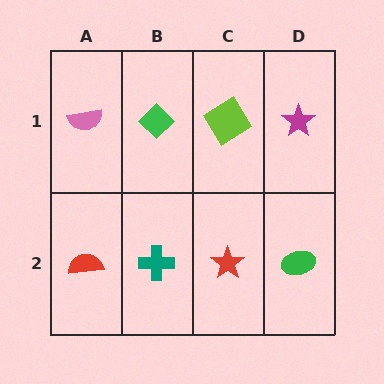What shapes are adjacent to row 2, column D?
A magenta star (row 1, column D), a red star (row 2, column C).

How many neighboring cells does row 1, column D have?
2.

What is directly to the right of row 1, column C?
A magenta star.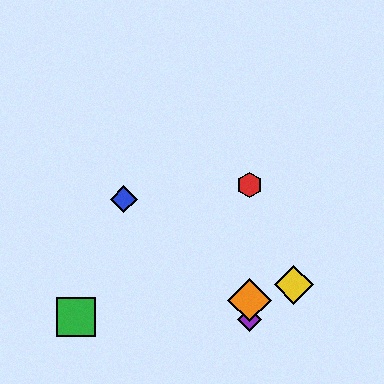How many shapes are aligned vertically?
3 shapes (the red hexagon, the purple diamond, the orange diamond) are aligned vertically.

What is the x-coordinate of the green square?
The green square is at x≈76.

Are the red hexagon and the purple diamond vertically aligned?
Yes, both are at x≈249.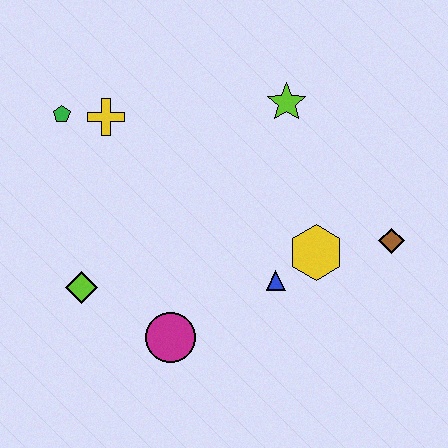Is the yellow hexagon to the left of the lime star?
No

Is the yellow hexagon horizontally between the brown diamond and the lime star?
Yes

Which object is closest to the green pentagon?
The yellow cross is closest to the green pentagon.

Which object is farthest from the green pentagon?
The brown diamond is farthest from the green pentagon.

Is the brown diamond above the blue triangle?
Yes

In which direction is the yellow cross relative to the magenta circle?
The yellow cross is above the magenta circle.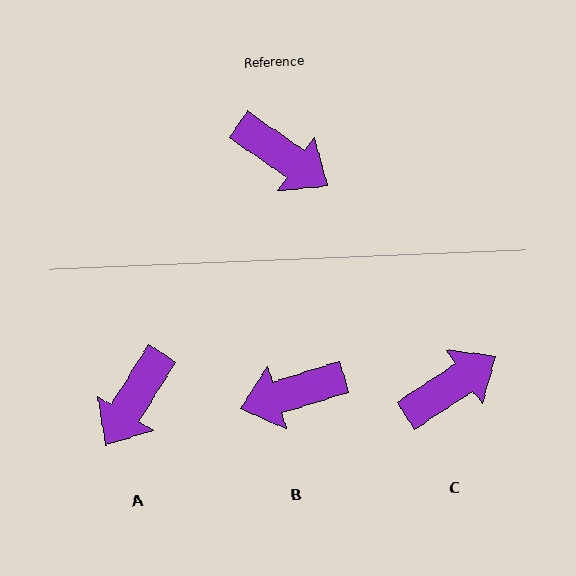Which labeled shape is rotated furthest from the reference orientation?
B, about 129 degrees away.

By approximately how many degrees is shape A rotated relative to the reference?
Approximately 87 degrees clockwise.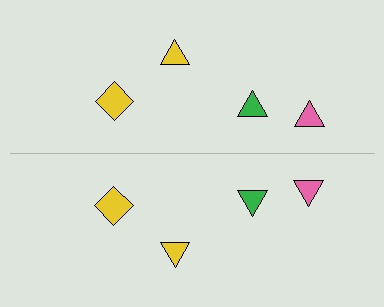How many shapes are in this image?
There are 8 shapes in this image.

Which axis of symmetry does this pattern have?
The pattern has a horizontal axis of symmetry running through the center of the image.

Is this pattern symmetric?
Yes, this pattern has bilateral (reflection) symmetry.